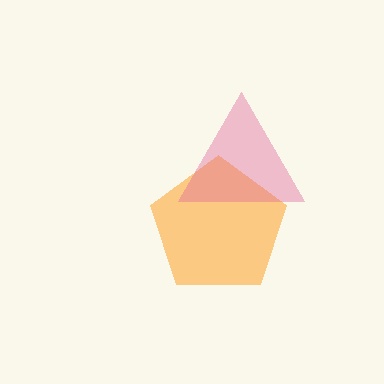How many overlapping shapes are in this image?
There are 2 overlapping shapes in the image.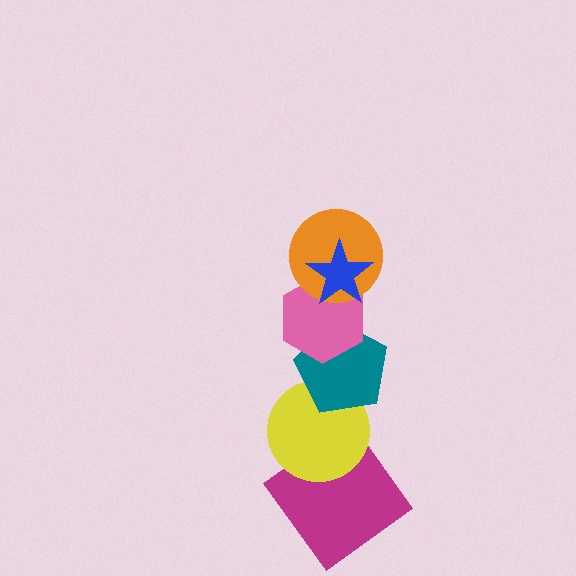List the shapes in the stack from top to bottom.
From top to bottom: the blue star, the orange circle, the pink hexagon, the teal pentagon, the yellow circle, the magenta diamond.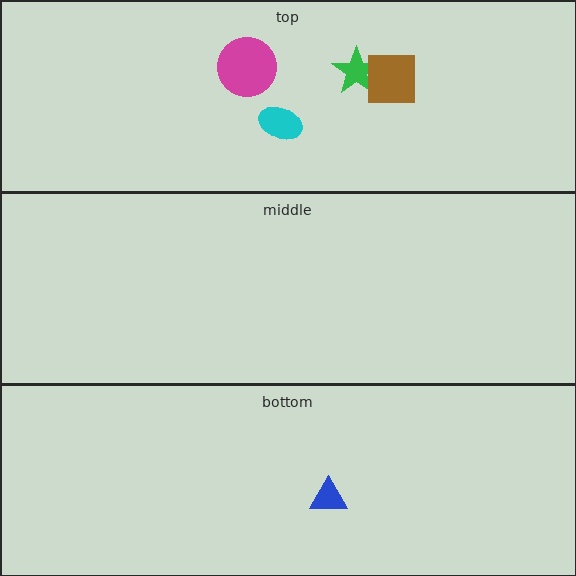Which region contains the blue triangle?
The bottom region.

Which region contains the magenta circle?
The top region.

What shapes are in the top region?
The cyan ellipse, the green star, the brown square, the magenta circle.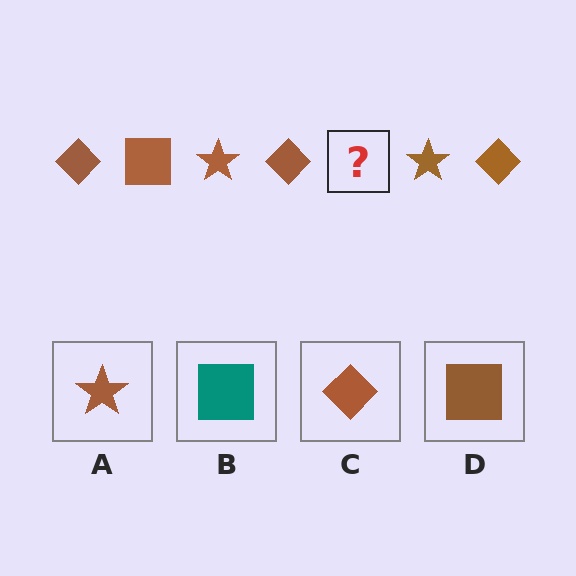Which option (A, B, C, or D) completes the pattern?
D.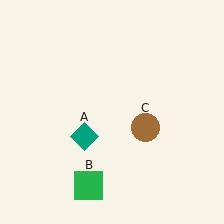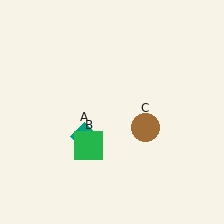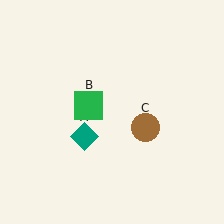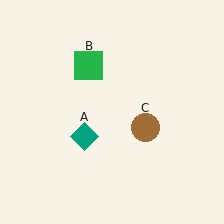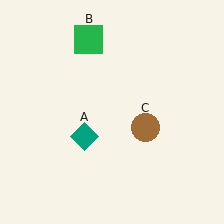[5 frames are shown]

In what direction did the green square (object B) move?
The green square (object B) moved up.